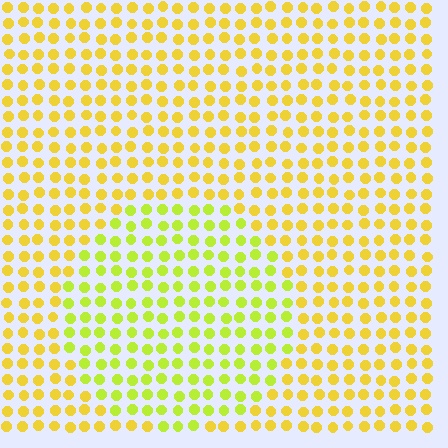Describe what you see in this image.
The image is filled with small yellow elements in a uniform arrangement. A circle-shaped region is visible where the elements are tinted to a slightly different hue, forming a subtle color boundary.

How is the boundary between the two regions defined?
The boundary is defined purely by a slight shift in hue (about 28 degrees). Spacing, size, and orientation are identical on both sides.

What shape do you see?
I see a circle.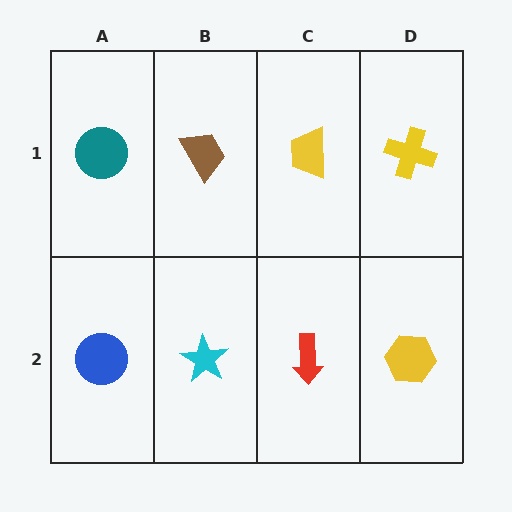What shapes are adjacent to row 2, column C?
A yellow trapezoid (row 1, column C), a cyan star (row 2, column B), a yellow hexagon (row 2, column D).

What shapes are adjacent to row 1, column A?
A blue circle (row 2, column A), a brown trapezoid (row 1, column B).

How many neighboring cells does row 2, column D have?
2.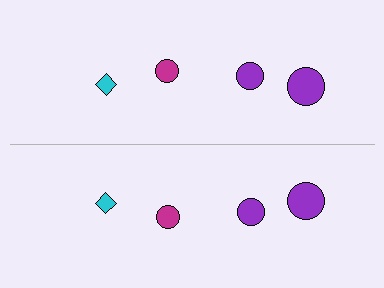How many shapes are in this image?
There are 8 shapes in this image.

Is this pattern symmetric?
Yes, this pattern has bilateral (reflection) symmetry.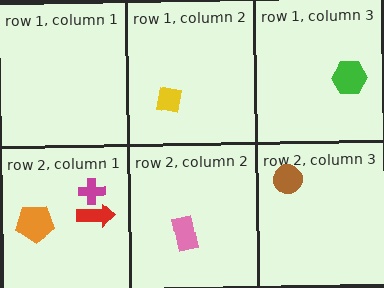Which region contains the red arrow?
The row 2, column 1 region.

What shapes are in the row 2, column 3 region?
The brown circle.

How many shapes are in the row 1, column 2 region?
1.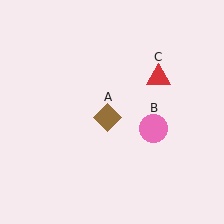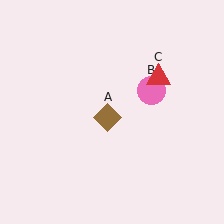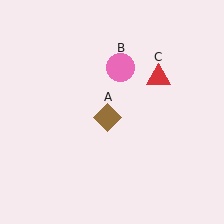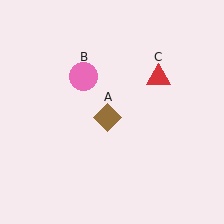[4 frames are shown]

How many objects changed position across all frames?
1 object changed position: pink circle (object B).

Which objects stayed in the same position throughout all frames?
Brown diamond (object A) and red triangle (object C) remained stationary.